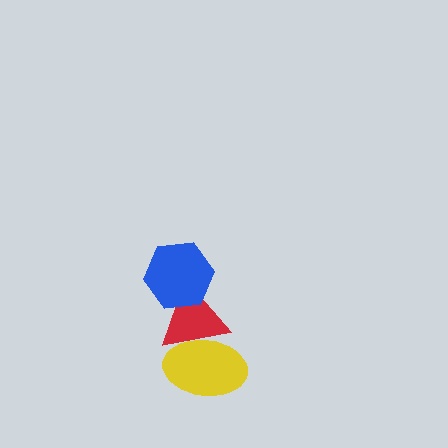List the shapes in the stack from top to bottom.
From top to bottom: the blue hexagon, the red triangle, the yellow ellipse.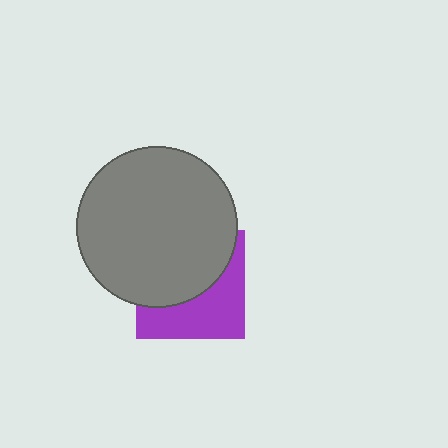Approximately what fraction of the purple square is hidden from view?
Roughly 54% of the purple square is hidden behind the gray circle.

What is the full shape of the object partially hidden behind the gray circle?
The partially hidden object is a purple square.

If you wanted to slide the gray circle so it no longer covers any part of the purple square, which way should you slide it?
Slide it up — that is the most direct way to separate the two shapes.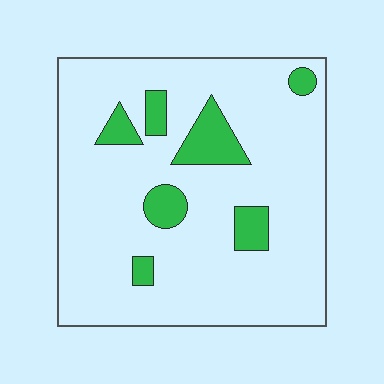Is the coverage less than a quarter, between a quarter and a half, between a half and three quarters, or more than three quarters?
Less than a quarter.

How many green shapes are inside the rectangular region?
7.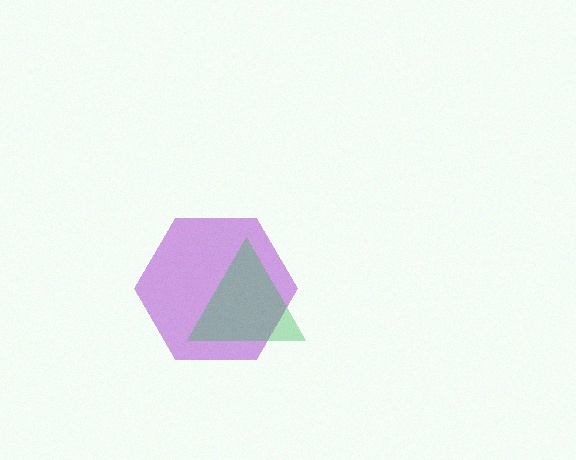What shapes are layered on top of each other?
The layered shapes are: a purple hexagon, a green triangle.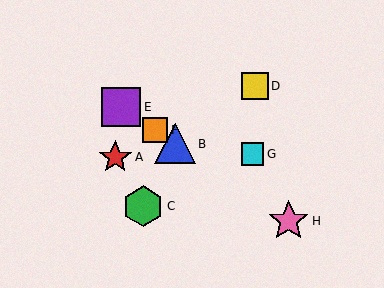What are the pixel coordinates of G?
Object G is at (252, 154).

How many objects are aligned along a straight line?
4 objects (B, E, F, H) are aligned along a straight line.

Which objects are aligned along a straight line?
Objects B, E, F, H are aligned along a straight line.